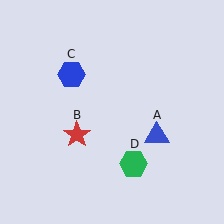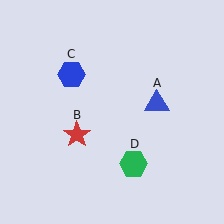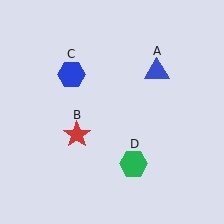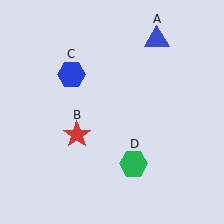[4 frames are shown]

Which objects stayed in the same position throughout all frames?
Red star (object B) and blue hexagon (object C) and green hexagon (object D) remained stationary.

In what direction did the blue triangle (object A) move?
The blue triangle (object A) moved up.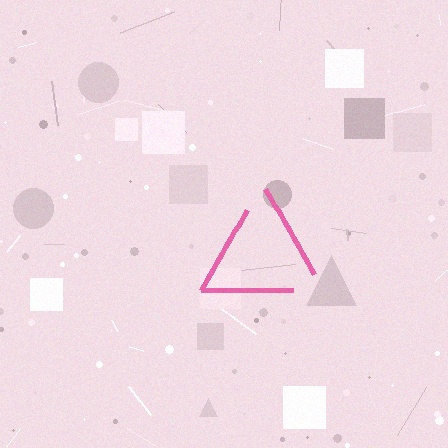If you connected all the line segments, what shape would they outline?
They would outline a triangle.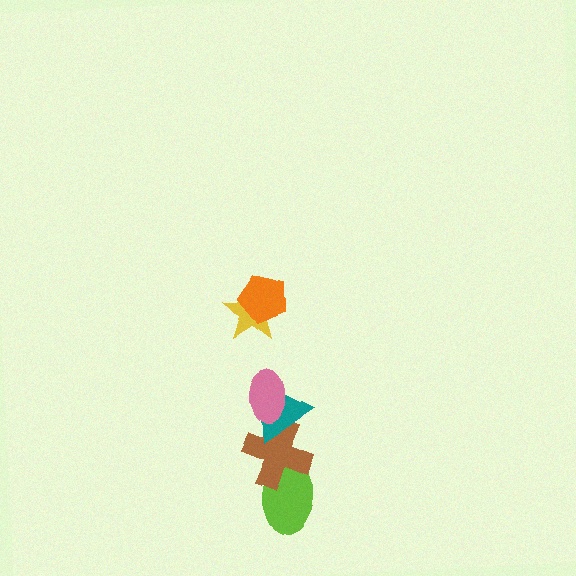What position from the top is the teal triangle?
The teal triangle is 4th from the top.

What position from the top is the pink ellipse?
The pink ellipse is 3rd from the top.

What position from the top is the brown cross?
The brown cross is 5th from the top.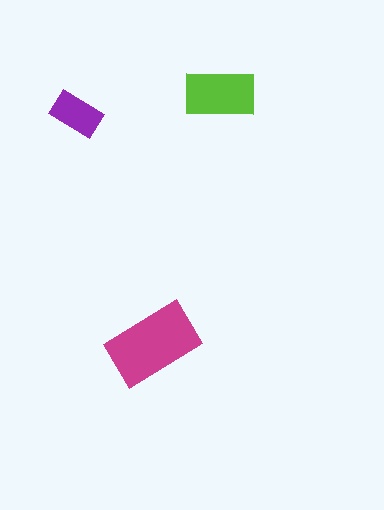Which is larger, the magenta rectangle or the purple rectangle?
The magenta one.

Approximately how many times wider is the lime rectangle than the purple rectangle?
About 1.5 times wider.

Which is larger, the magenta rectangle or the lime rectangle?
The magenta one.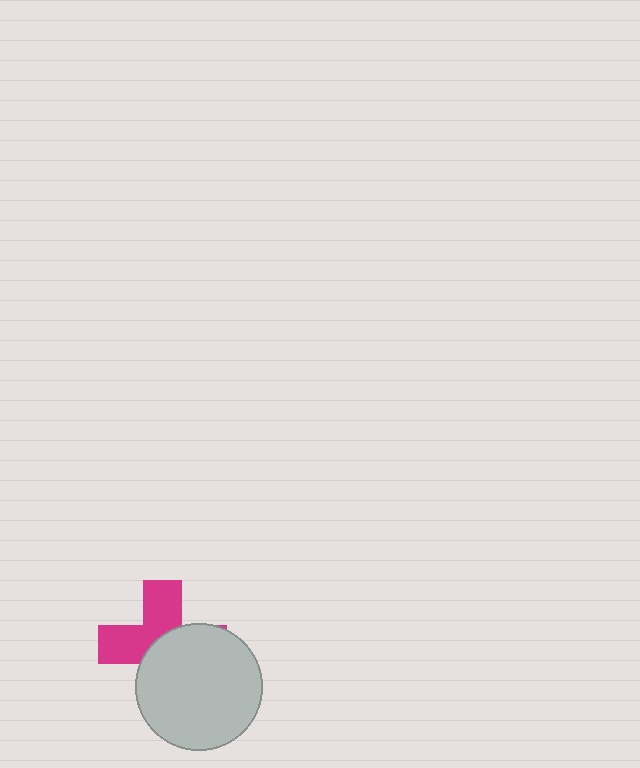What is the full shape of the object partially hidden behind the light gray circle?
The partially hidden object is a magenta cross.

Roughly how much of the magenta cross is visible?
About half of it is visible (roughly 46%).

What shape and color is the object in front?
The object in front is a light gray circle.